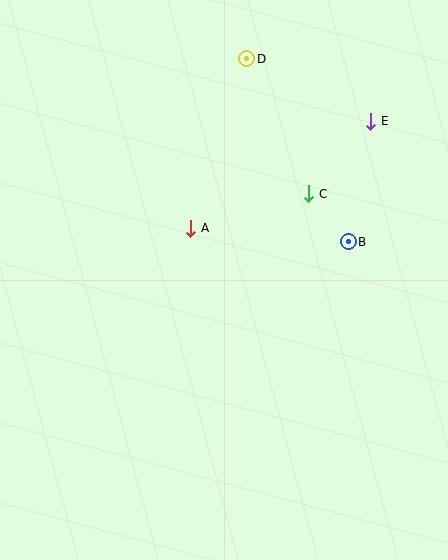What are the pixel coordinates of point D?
Point D is at (247, 59).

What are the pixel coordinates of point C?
Point C is at (309, 194).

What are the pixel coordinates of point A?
Point A is at (191, 228).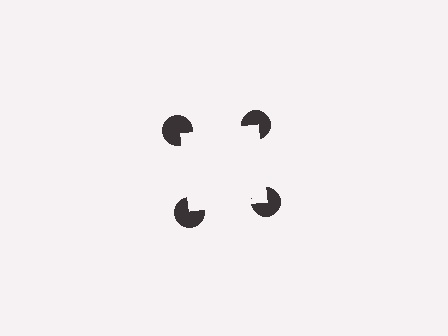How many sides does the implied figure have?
4 sides.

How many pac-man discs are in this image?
There are 4 — one at each vertex of the illusory square.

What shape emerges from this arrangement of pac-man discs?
An illusory square — its edges are inferred from the aligned wedge cuts in the pac-man discs, not physically drawn.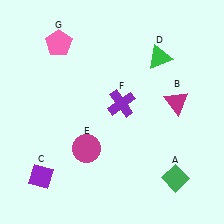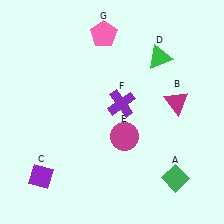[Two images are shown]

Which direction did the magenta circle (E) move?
The magenta circle (E) moved right.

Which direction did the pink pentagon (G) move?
The pink pentagon (G) moved right.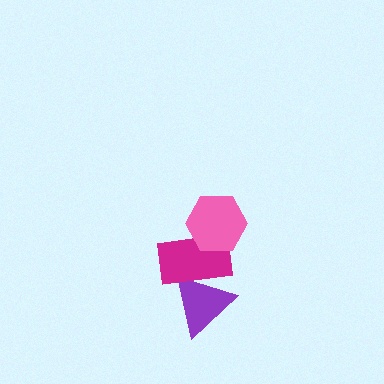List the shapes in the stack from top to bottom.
From top to bottom: the pink hexagon, the magenta rectangle, the purple triangle.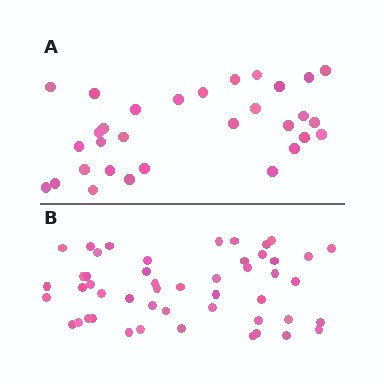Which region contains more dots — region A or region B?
Region B (the bottom region) has more dots.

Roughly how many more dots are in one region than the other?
Region B has approximately 20 more dots than region A.